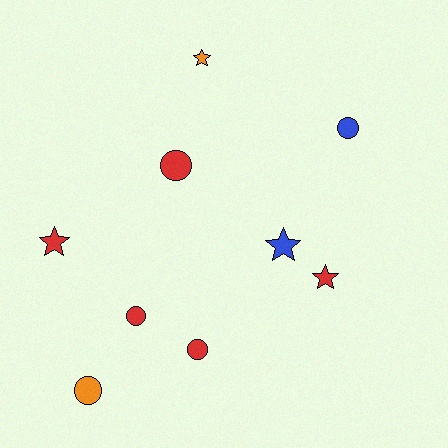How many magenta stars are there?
There are no magenta stars.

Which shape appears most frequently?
Circle, with 5 objects.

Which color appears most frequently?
Red, with 5 objects.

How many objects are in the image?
There are 9 objects.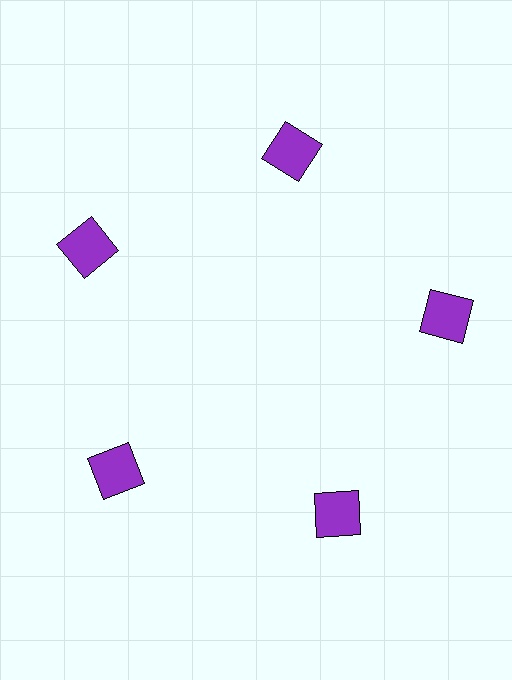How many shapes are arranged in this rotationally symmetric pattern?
There are 5 shapes, arranged in 5 groups of 1.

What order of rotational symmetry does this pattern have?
This pattern has 5-fold rotational symmetry.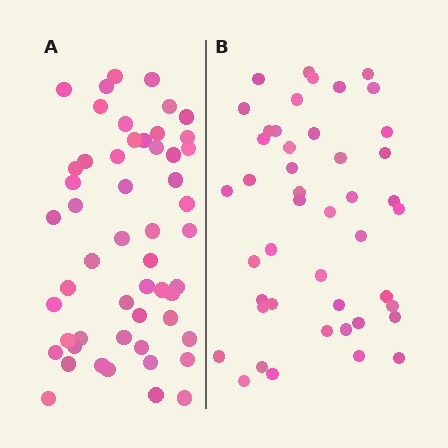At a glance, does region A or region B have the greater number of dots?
Region A (the left region) has more dots.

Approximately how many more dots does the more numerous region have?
Region A has roughly 8 or so more dots than region B.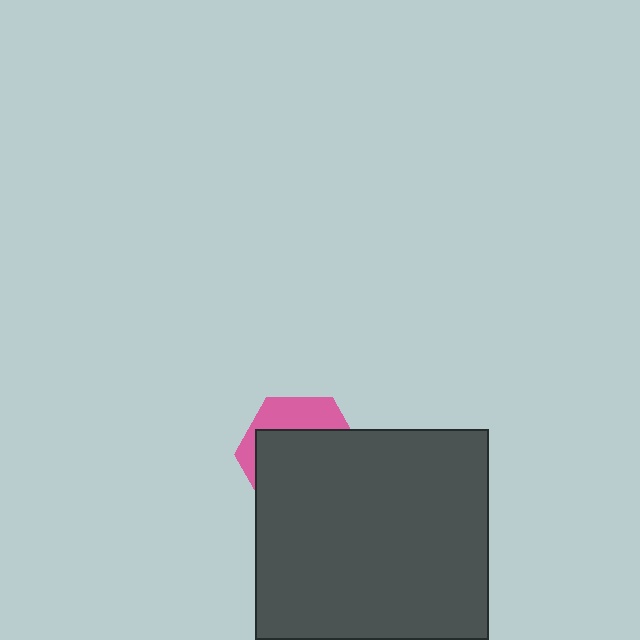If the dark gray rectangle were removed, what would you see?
You would see the complete pink hexagon.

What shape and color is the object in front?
The object in front is a dark gray rectangle.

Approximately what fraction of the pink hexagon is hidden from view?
Roughly 69% of the pink hexagon is hidden behind the dark gray rectangle.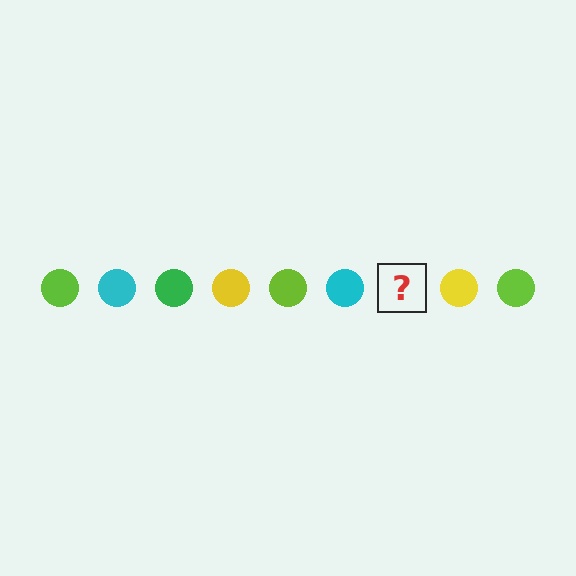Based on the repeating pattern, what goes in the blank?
The blank should be a green circle.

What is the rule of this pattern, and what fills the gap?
The rule is that the pattern cycles through lime, cyan, green, yellow circles. The gap should be filled with a green circle.